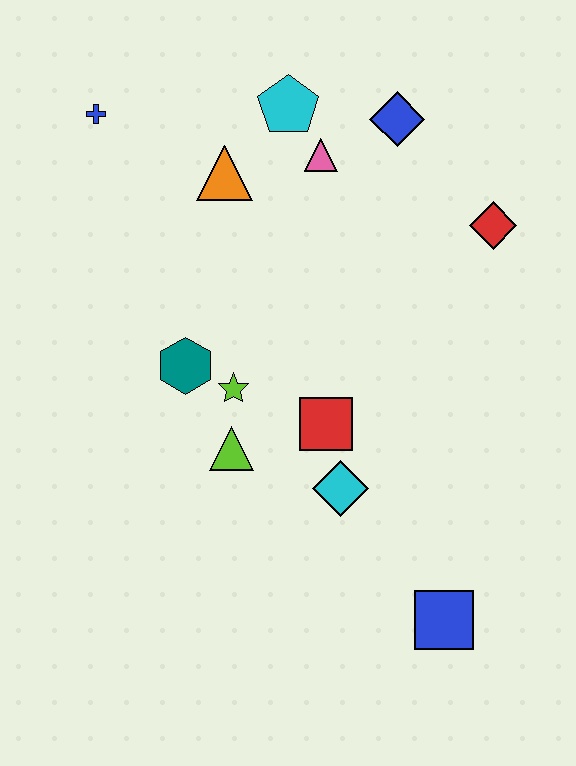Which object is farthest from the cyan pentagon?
The blue square is farthest from the cyan pentagon.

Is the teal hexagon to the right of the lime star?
No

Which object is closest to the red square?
The cyan diamond is closest to the red square.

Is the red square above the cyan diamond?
Yes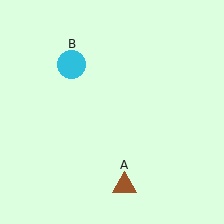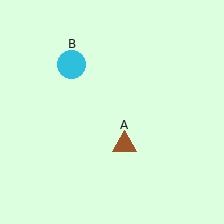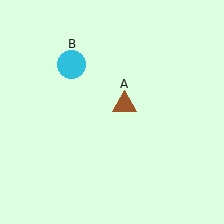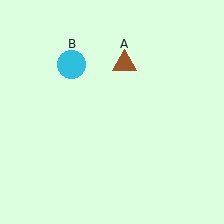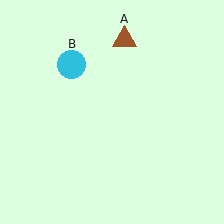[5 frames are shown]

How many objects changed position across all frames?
1 object changed position: brown triangle (object A).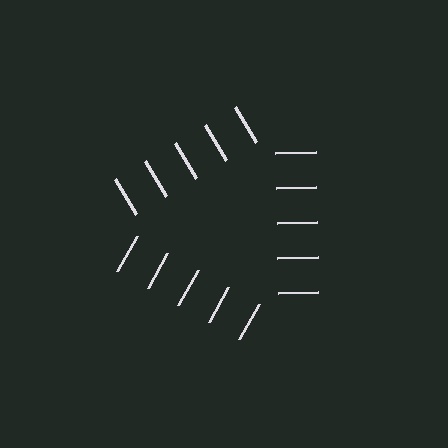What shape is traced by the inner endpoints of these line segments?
An illusory triangle — the line segments terminate on its edges but no continuous stroke is drawn.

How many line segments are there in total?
15 — 5 along each of the 3 edges.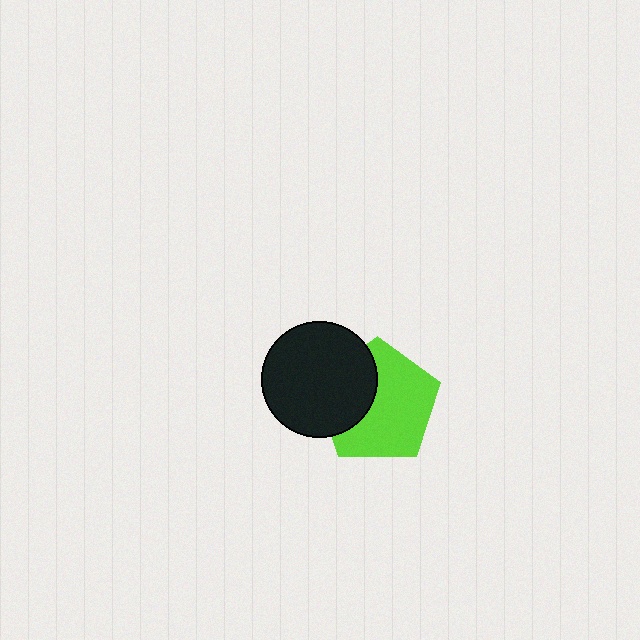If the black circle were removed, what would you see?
You would see the complete lime pentagon.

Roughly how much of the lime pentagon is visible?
Most of it is visible (roughly 66%).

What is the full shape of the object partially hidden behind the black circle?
The partially hidden object is a lime pentagon.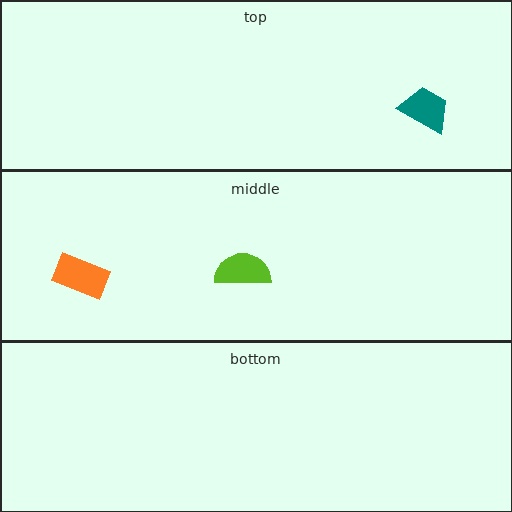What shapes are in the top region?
The teal trapezoid.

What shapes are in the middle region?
The lime semicircle, the orange rectangle.